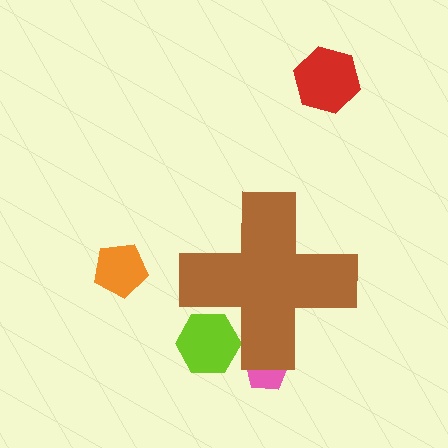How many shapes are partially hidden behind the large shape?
2 shapes are partially hidden.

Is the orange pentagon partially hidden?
No, the orange pentagon is fully visible.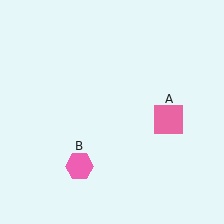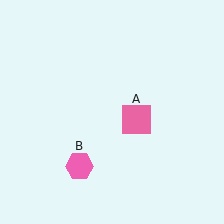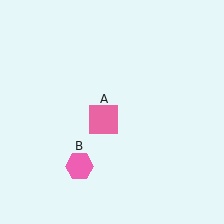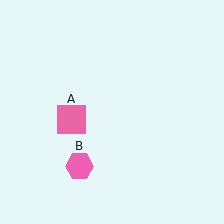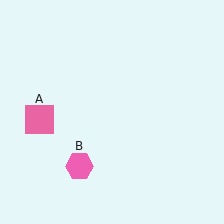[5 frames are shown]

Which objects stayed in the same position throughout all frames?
Pink hexagon (object B) remained stationary.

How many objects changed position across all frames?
1 object changed position: pink square (object A).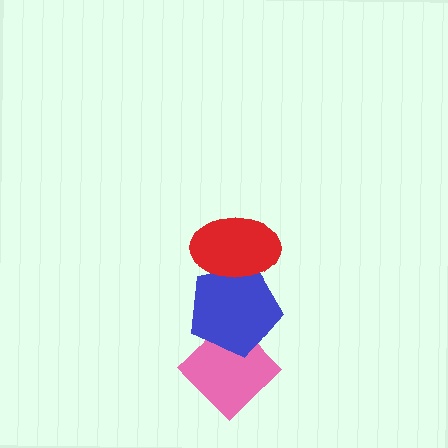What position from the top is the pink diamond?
The pink diamond is 3rd from the top.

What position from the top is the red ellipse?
The red ellipse is 1st from the top.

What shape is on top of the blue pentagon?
The red ellipse is on top of the blue pentagon.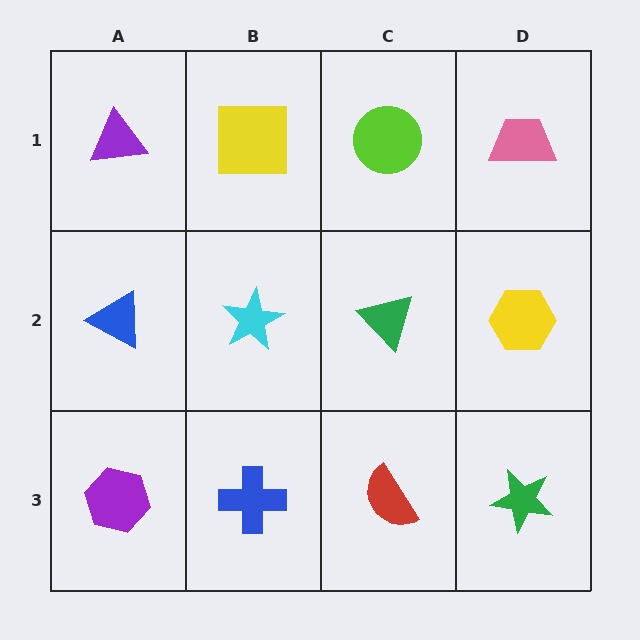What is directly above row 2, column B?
A yellow square.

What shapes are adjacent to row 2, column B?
A yellow square (row 1, column B), a blue cross (row 3, column B), a blue triangle (row 2, column A), a green triangle (row 2, column C).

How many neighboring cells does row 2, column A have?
3.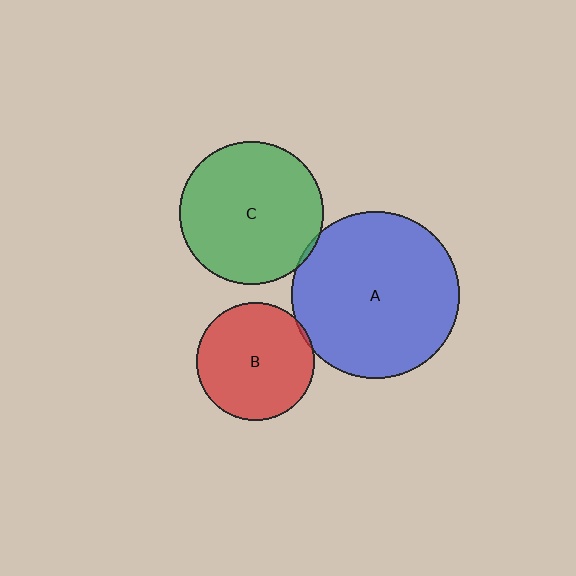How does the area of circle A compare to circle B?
Approximately 2.0 times.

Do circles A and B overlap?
Yes.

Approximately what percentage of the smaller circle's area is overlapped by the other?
Approximately 5%.